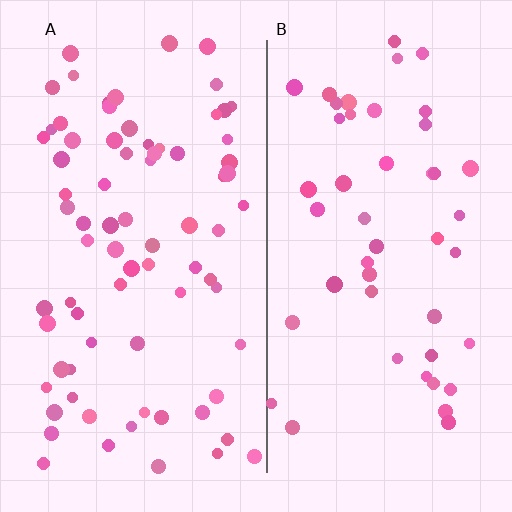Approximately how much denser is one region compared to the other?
Approximately 1.7× — region A over region B.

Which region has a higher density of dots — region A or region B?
A (the left).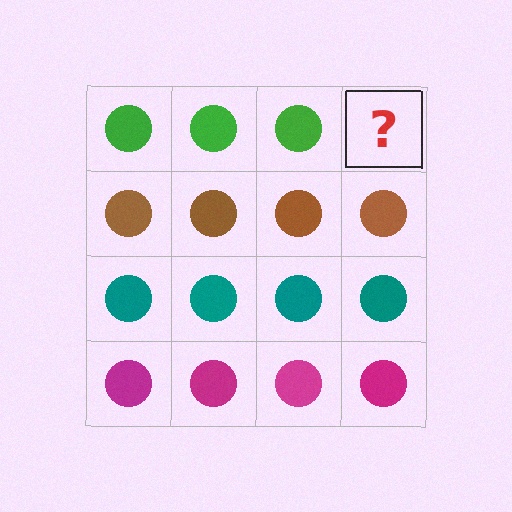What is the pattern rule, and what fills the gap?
The rule is that each row has a consistent color. The gap should be filled with a green circle.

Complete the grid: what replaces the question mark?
The question mark should be replaced with a green circle.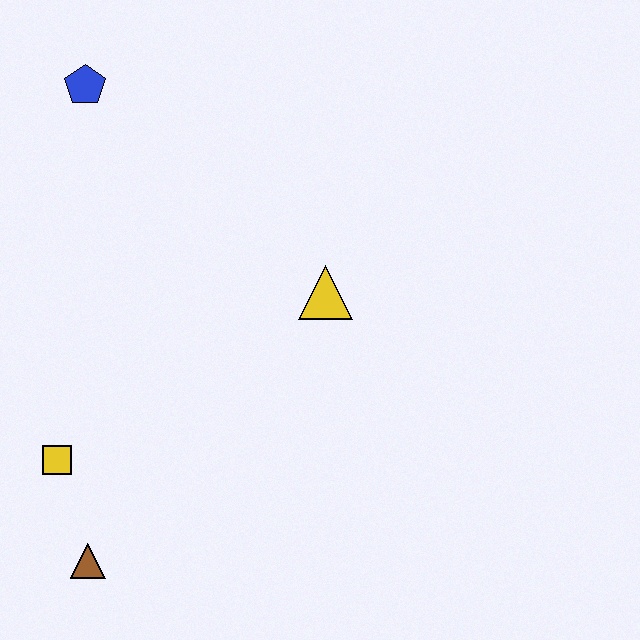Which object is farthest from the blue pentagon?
The brown triangle is farthest from the blue pentagon.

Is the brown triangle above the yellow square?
No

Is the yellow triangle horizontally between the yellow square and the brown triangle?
No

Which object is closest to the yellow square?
The brown triangle is closest to the yellow square.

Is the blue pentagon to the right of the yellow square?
Yes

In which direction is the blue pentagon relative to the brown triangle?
The blue pentagon is above the brown triangle.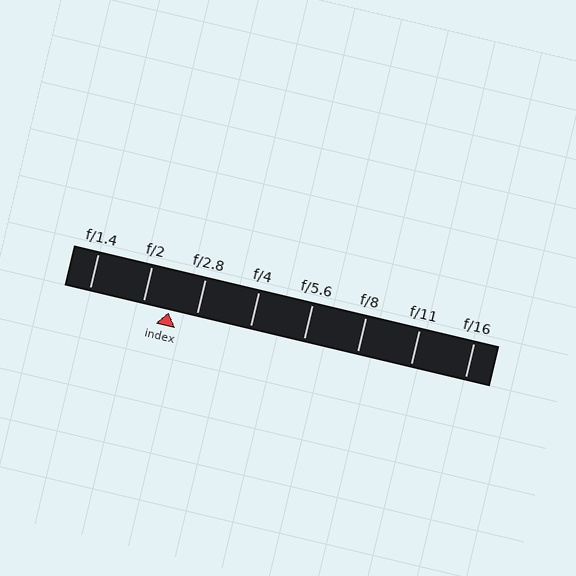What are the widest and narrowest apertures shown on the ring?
The widest aperture shown is f/1.4 and the narrowest is f/16.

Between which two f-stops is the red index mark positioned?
The index mark is between f/2 and f/2.8.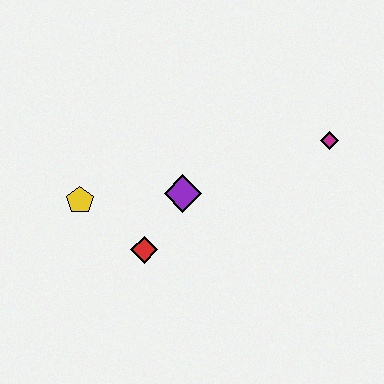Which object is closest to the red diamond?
The purple diamond is closest to the red diamond.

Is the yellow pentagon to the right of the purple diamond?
No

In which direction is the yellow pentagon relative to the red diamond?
The yellow pentagon is to the left of the red diamond.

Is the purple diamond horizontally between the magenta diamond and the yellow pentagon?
Yes